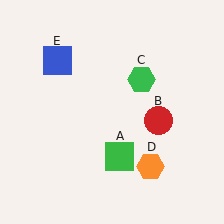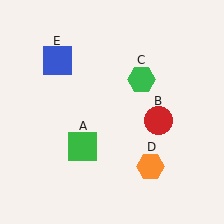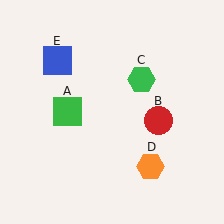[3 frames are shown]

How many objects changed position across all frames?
1 object changed position: green square (object A).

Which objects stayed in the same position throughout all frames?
Red circle (object B) and green hexagon (object C) and orange hexagon (object D) and blue square (object E) remained stationary.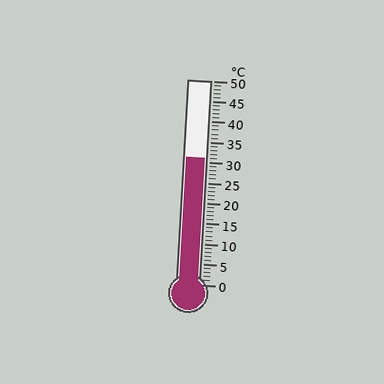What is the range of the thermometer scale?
The thermometer scale ranges from 0°C to 50°C.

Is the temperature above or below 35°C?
The temperature is below 35°C.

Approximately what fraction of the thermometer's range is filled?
The thermometer is filled to approximately 60% of its range.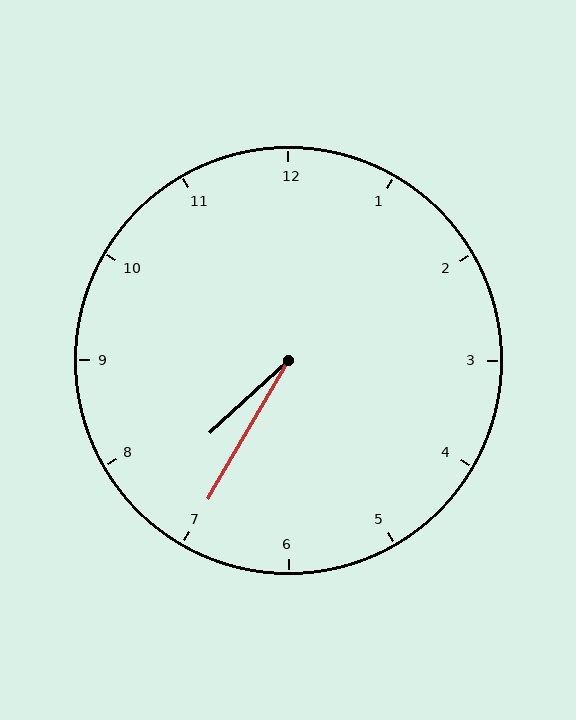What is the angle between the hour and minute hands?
Approximately 18 degrees.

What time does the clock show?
7:35.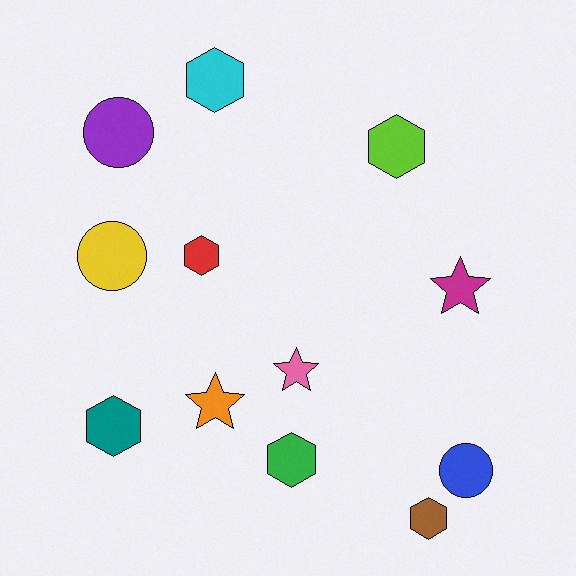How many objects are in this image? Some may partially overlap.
There are 12 objects.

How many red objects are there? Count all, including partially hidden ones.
There is 1 red object.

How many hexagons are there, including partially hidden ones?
There are 6 hexagons.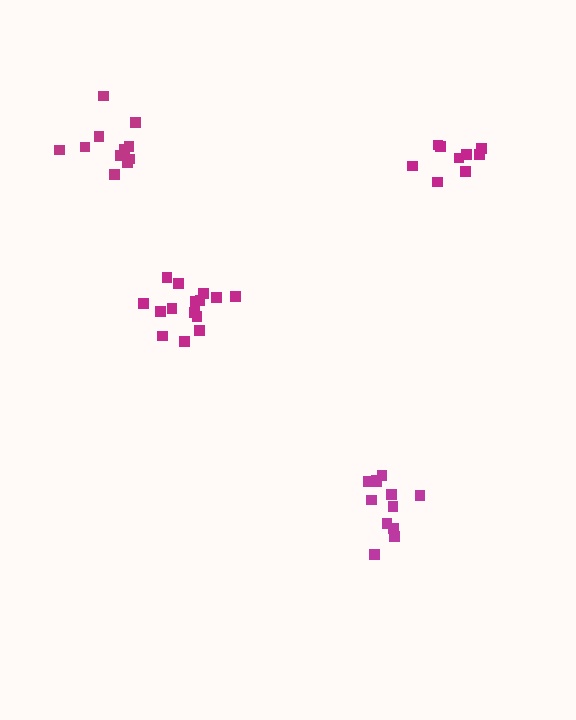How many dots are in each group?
Group 1: 11 dots, Group 2: 12 dots, Group 3: 15 dots, Group 4: 9 dots (47 total).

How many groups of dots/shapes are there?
There are 4 groups.